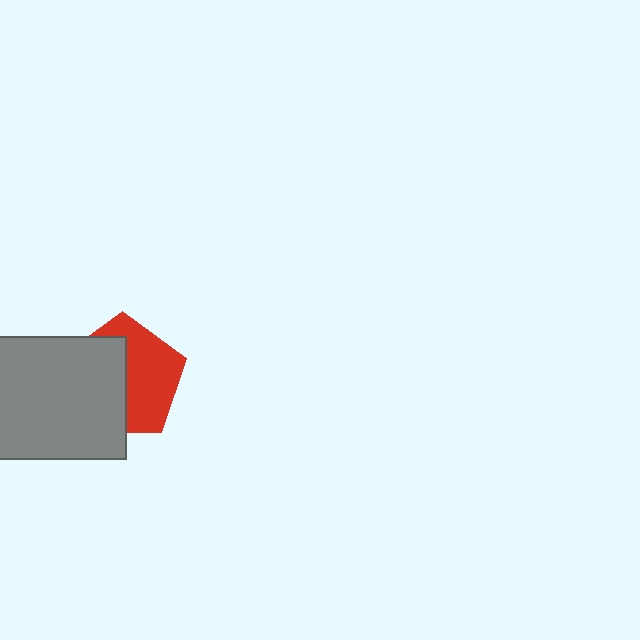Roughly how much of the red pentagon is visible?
About half of it is visible (roughly 49%).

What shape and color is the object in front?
The object in front is a gray rectangle.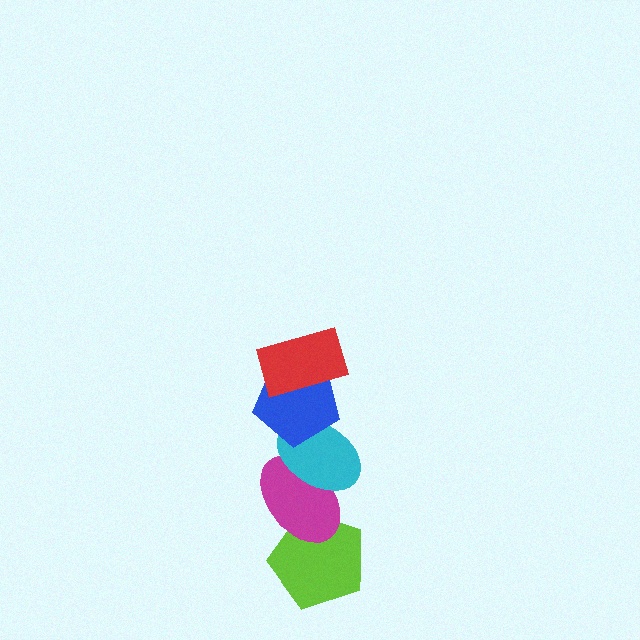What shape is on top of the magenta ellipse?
The cyan ellipse is on top of the magenta ellipse.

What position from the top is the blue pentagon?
The blue pentagon is 2nd from the top.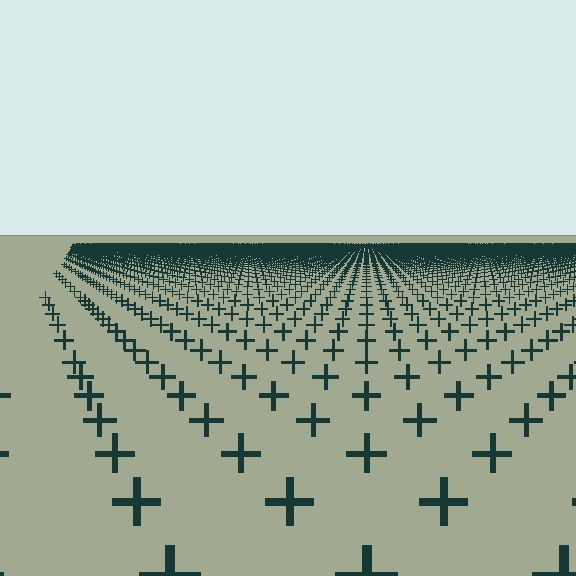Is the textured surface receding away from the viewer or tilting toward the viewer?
The surface is receding away from the viewer. Texture elements get smaller and denser toward the top.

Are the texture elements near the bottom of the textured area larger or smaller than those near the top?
Larger. Near the bottom, elements are closer to the viewer and appear at a bigger on-screen size.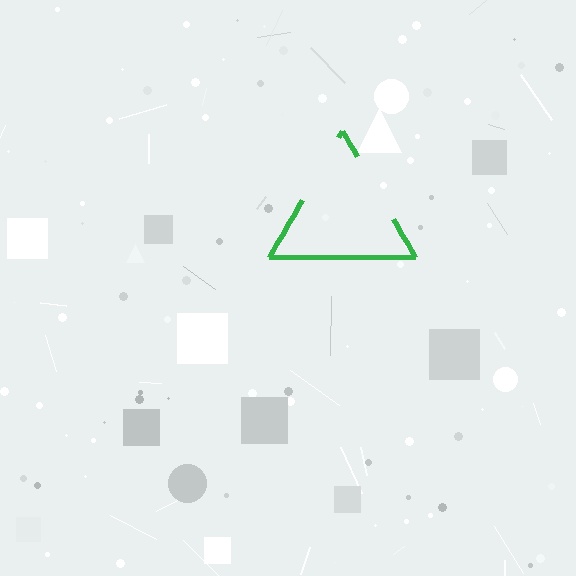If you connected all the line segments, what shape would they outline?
They would outline a triangle.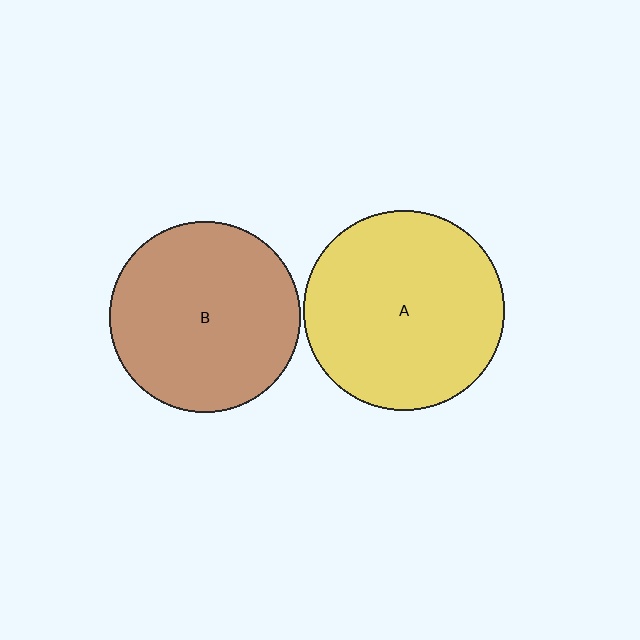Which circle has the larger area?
Circle A (yellow).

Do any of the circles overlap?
No, none of the circles overlap.